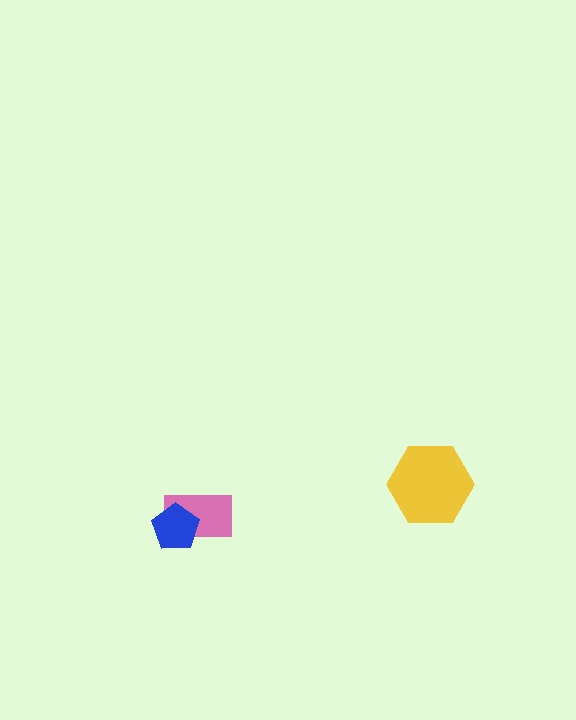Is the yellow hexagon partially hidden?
No, no other shape covers it.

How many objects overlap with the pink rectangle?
1 object overlaps with the pink rectangle.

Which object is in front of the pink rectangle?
The blue pentagon is in front of the pink rectangle.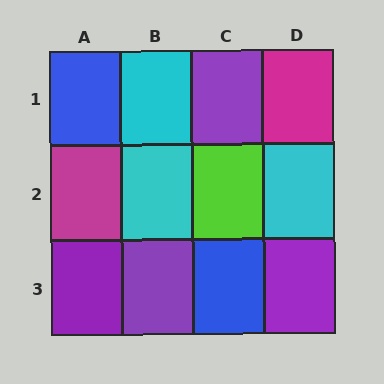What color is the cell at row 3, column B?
Purple.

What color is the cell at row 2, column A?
Magenta.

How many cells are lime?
1 cell is lime.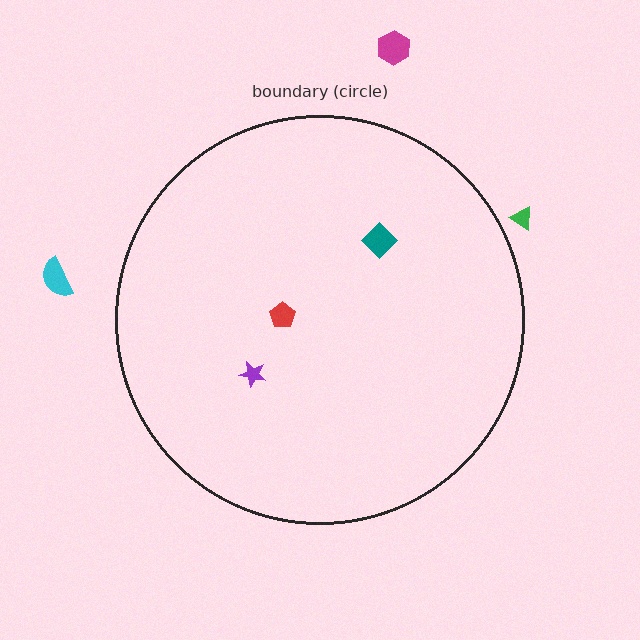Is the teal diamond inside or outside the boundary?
Inside.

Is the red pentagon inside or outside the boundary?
Inside.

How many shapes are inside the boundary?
3 inside, 3 outside.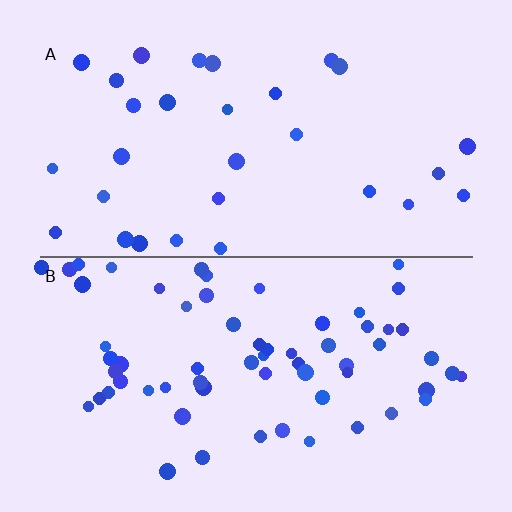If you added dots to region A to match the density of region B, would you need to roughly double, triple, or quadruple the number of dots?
Approximately double.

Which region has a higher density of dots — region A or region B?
B (the bottom).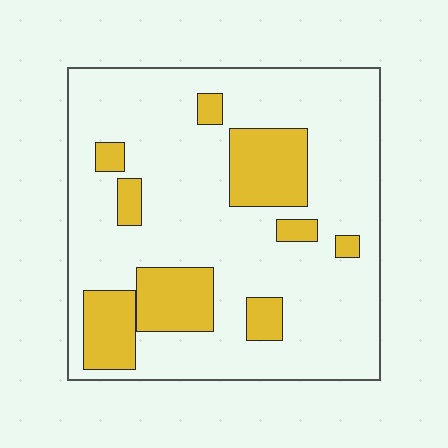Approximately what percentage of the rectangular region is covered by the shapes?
Approximately 20%.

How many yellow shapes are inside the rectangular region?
9.